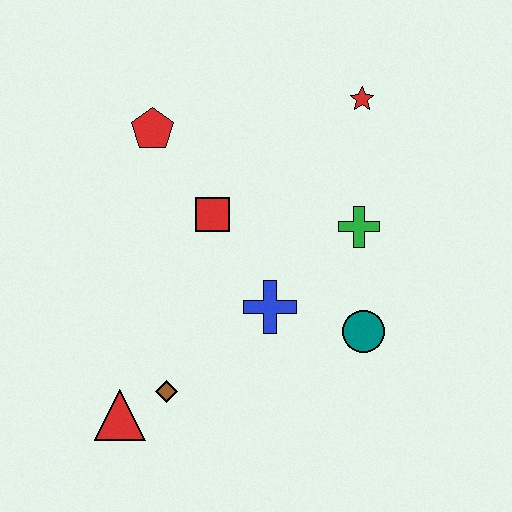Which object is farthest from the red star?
The red triangle is farthest from the red star.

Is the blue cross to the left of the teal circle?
Yes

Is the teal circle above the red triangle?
Yes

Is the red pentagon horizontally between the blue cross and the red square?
No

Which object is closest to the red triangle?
The brown diamond is closest to the red triangle.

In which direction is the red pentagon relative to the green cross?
The red pentagon is to the left of the green cross.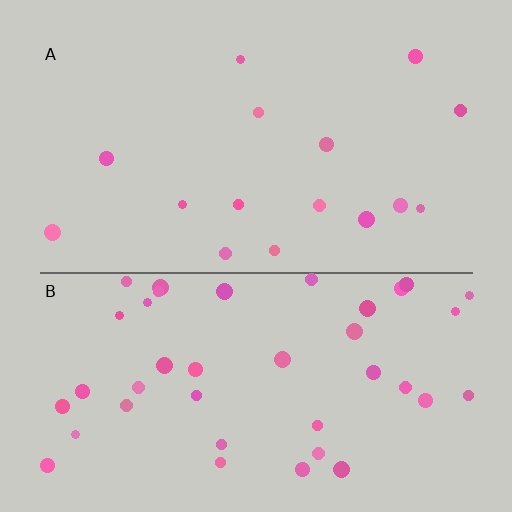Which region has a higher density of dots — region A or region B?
B (the bottom).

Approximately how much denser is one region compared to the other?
Approximately 2.6× — region B over region A.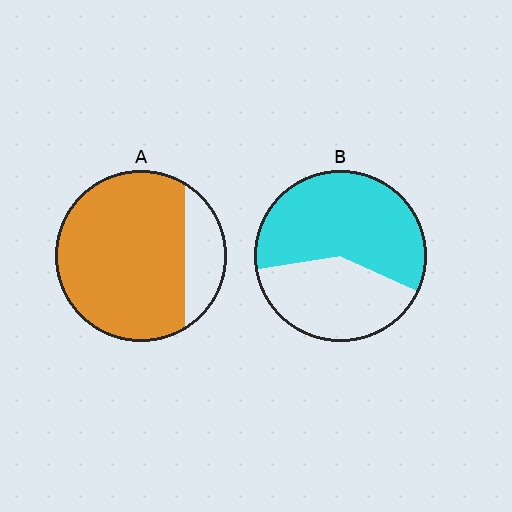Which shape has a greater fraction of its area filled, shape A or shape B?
Shape A.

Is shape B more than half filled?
Yes.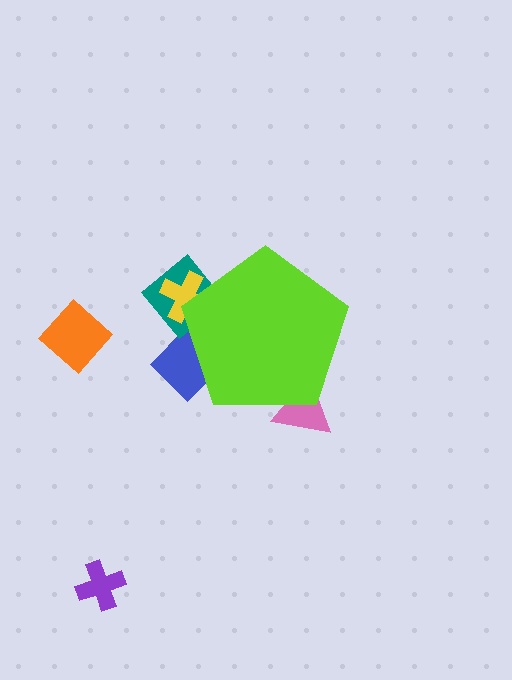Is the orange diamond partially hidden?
No, the orange diamond is fully visible.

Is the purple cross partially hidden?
No, the purple cross is fully visible.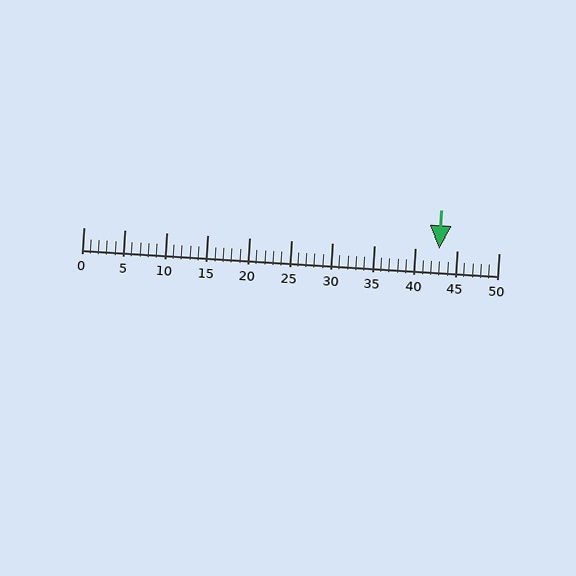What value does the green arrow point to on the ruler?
The green arrow points to approximately 43.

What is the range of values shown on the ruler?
The ruler shows values from 0 to 50.